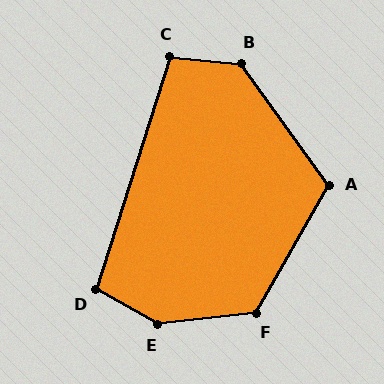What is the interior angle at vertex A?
Approximately 114 degrees (obtuse).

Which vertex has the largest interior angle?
E, at approximately 144 degrees.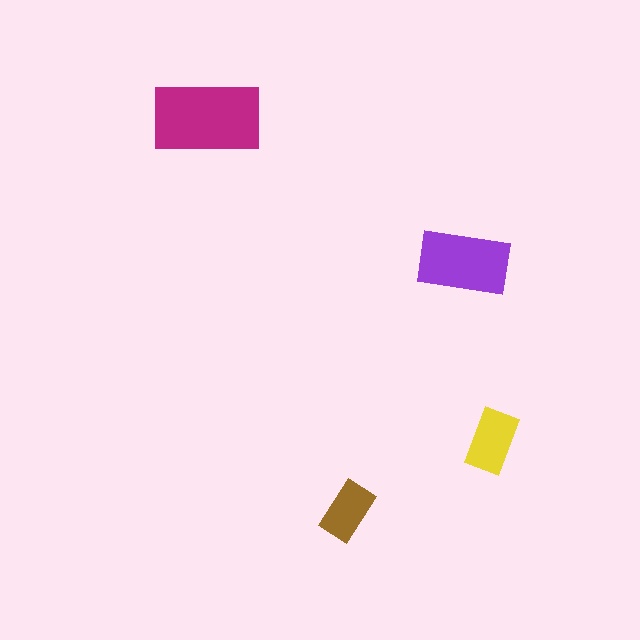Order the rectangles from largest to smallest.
the magenta one, the purple one, the yellow one, the brown one.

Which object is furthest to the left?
The magenta rectangle is leftmost.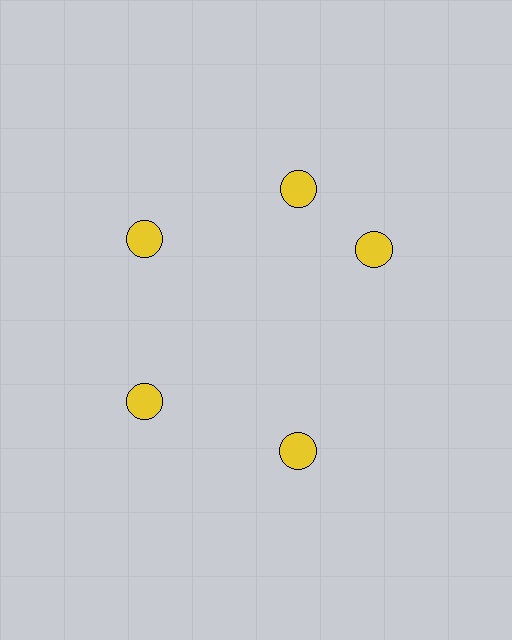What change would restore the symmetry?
The symmetry would be restored by rotating it back into even spacing with its neighbors so that all 5 circles sit at equal angles and equal distance from the center.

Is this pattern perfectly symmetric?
No. The 5 yellow circles are arranged in a ring, but one element near the 3 o'clock position is rotated out of alignment along the ring, breaking the 5-fold rotational symmetry.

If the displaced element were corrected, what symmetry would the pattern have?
It would have 5-fold rotational symmetry — the pattern would map onto itself every 72 degrees.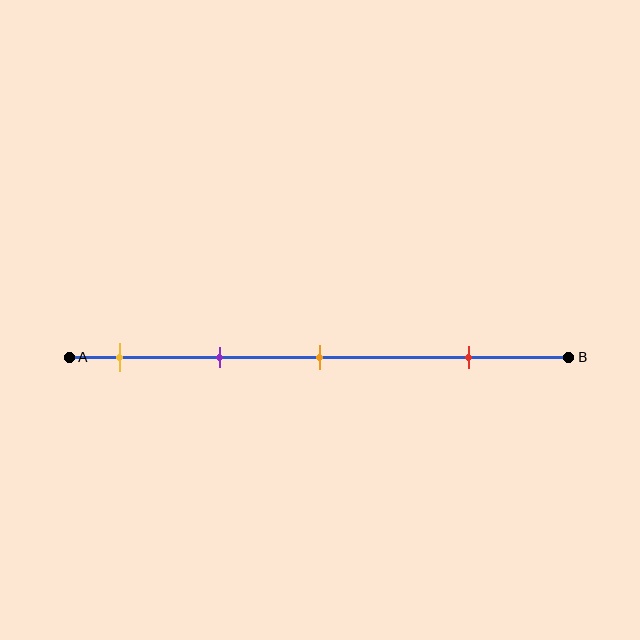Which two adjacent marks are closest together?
The yellow and purple marks are the closest adjacent pair.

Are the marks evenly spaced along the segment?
No, the marks are not evenly spaced.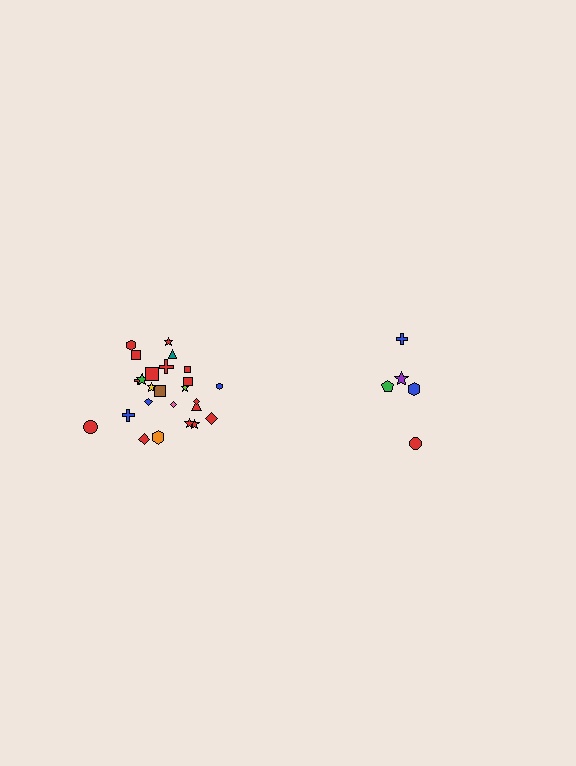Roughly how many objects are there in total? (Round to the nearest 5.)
Roughly 30 objects in total.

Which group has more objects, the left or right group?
The left group.